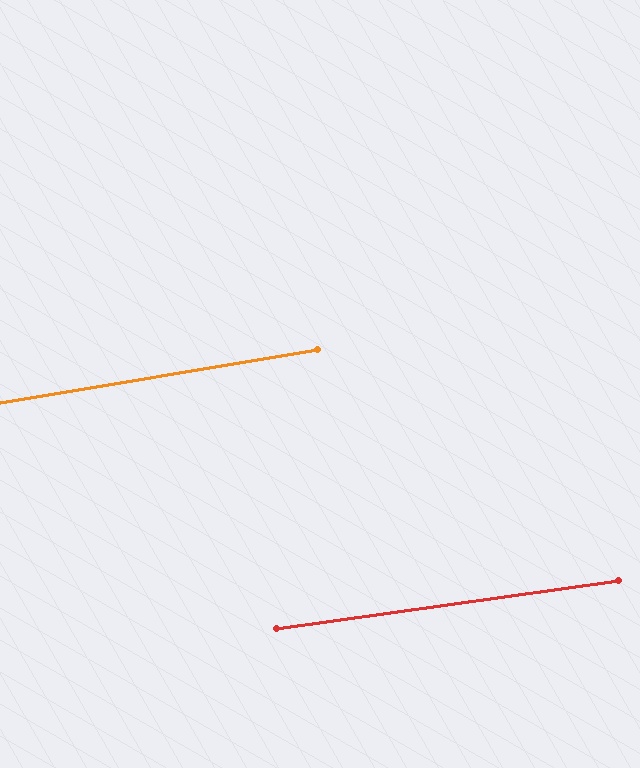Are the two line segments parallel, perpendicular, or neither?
Parallel — their directions differ by only 1.5°.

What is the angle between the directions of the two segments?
Approximately 1 degree.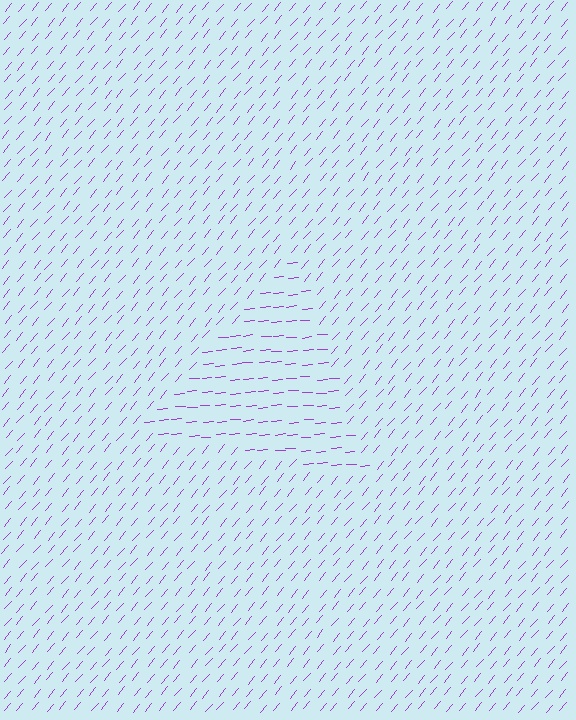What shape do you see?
I see a triangle.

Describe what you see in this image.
The image is filled with small purple line segments. A triangle region in the image has lines oriented differently from the surrounding lines, creating a visible texture boundary.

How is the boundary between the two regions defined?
The boundary is defined purely by a change in line orientation (approximately 45 degrees difference). All lines are the same color and thickness.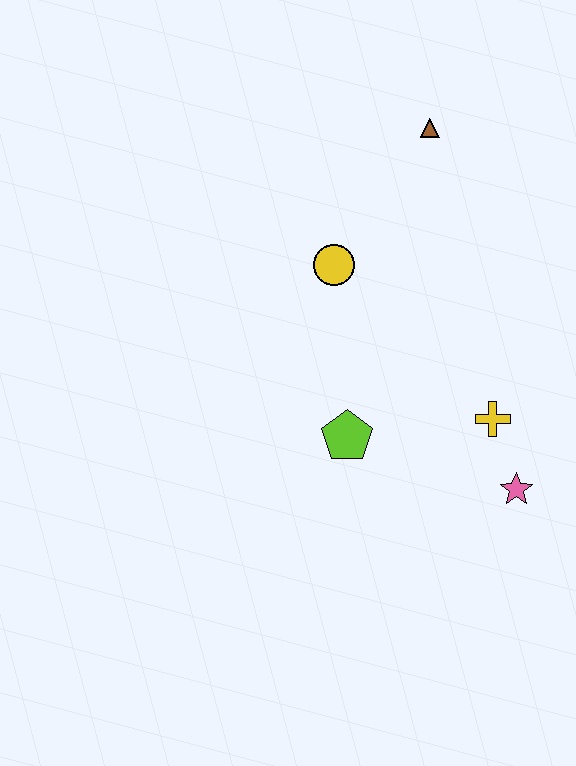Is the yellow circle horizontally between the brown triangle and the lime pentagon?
No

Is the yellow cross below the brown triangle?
Yes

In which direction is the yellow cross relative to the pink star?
The yellow cross is above the pink star.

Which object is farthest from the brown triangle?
The pink star is farthest from the brown triangle.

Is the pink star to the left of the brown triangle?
No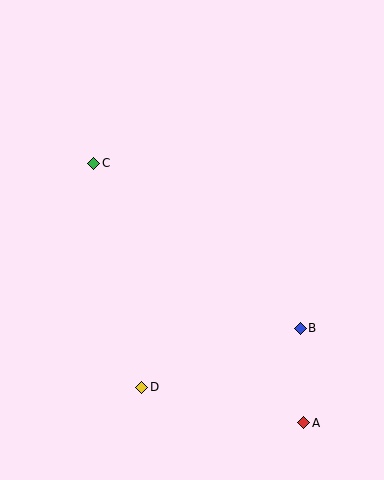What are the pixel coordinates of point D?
Point D is at (142, 387).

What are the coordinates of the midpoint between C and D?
The midpoint between C and D is at (118, 275).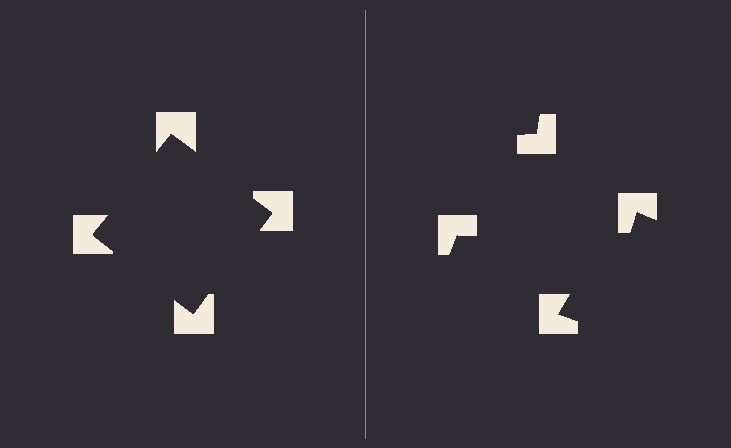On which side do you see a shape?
An illusory square appears on the left side. On the right side the wedge cuts are rotated, so no coherent shape forms.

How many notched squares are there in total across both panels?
8 — 4 on each side.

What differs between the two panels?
The notched squares are positioned identically on both sides; only the wedge orientations differ. On the left they align to a square; on the right they are misaligned.